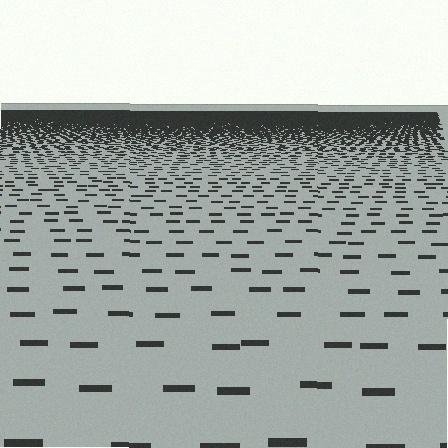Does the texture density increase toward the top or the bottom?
Density increases toward the top.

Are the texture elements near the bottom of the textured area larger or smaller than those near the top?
Larger. Near the bottom, elements are closer to the viewer and appear at a bigger on-screen size.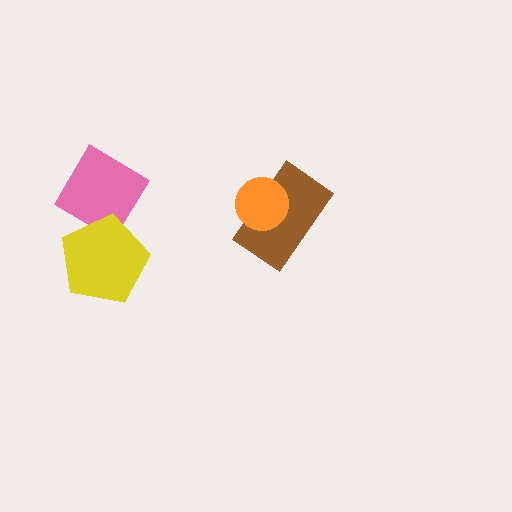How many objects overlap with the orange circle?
1 object overlaps with the orange circle.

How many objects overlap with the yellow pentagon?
1 object overlaps with the yellow pentagon.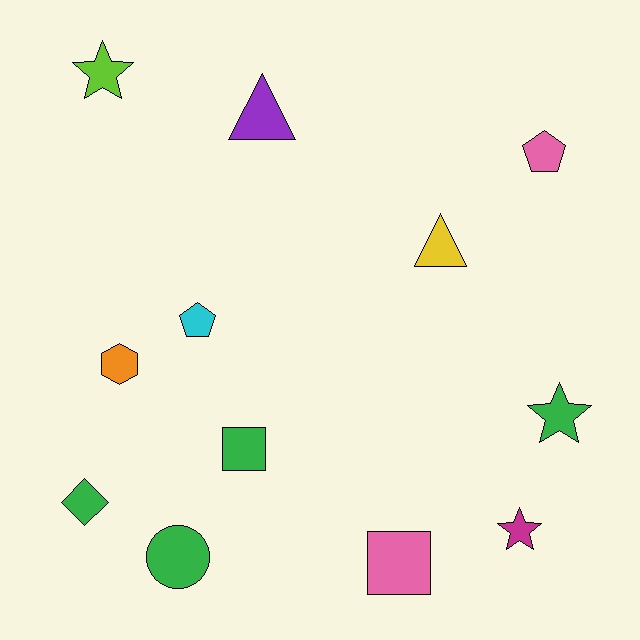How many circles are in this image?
There is 1 circle.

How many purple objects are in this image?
There is 1 purple object.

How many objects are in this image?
There are 12 objects.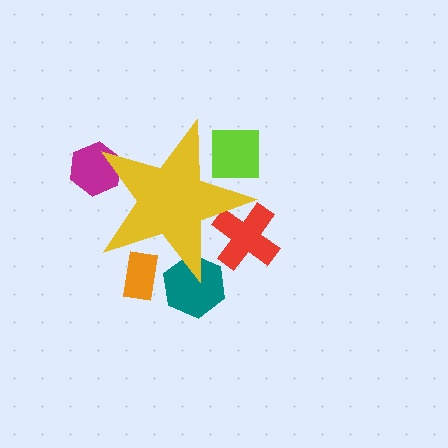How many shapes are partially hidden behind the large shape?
5 shapes are partially hidden.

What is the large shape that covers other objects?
A yellow star.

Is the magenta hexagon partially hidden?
Yes, the magenta hexagon is partially hidden behind the yellow star.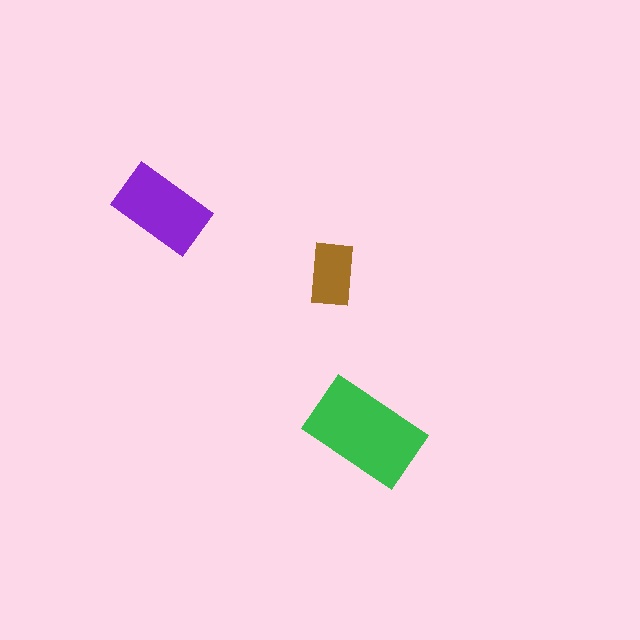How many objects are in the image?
There are 3 objects in the image.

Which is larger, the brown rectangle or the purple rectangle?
The purple one.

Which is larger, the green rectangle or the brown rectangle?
The green one.